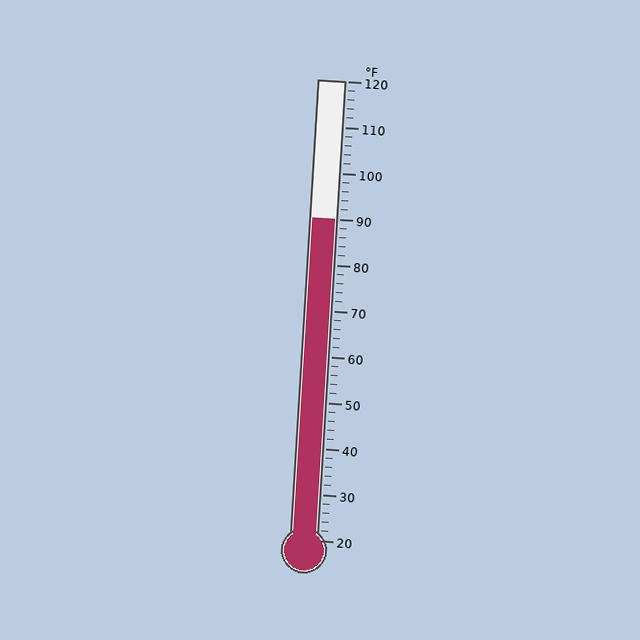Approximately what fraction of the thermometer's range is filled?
The thermometer is filled to approximately 70% of its range.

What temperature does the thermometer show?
The thermometer shows approximately 90°F.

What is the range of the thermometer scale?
The thermometer scale ranges from 20°F to 120°F.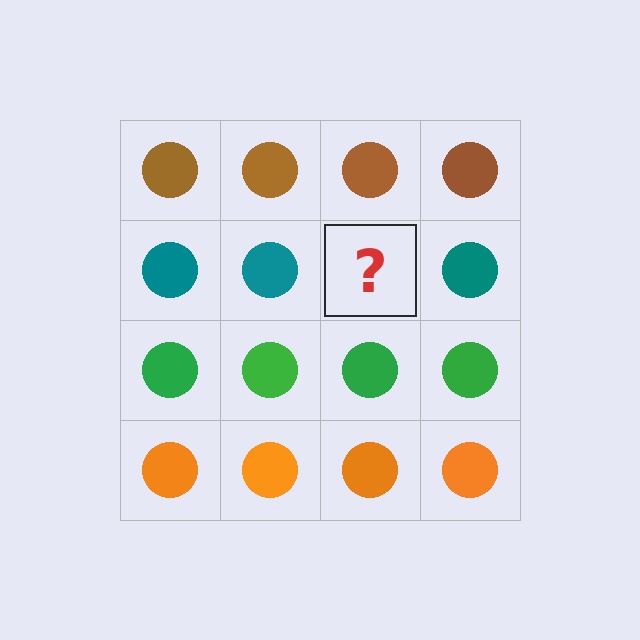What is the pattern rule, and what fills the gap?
The rule is that each row has a consistent color. The gap should be filled with a teal circle.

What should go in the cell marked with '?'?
The missing cell should contain a teal circle.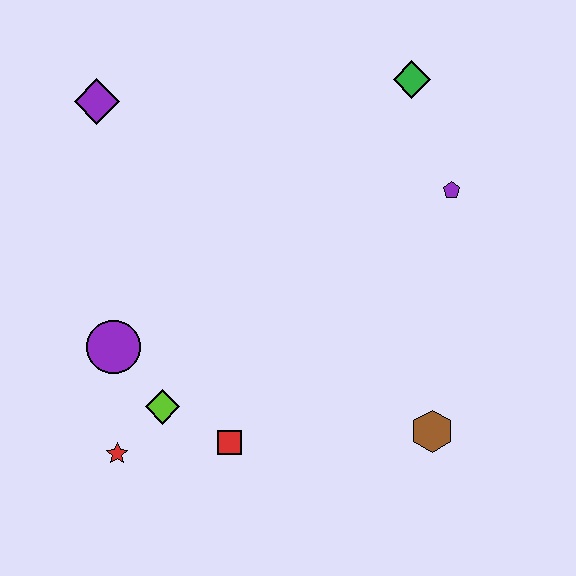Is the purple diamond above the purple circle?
Yes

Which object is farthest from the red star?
The green diamond is farthest from the red star.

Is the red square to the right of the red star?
Yes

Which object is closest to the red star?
The lime diamond is closest to the red star.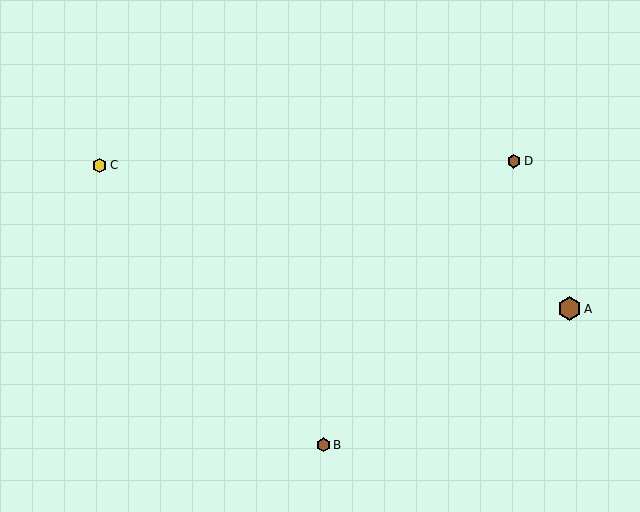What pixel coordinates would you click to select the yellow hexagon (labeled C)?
Click at (100, 165) to select the yellow hexagon C.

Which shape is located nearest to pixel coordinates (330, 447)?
The brown hexagon (labeled B) at (323, 445) is nearest to that location.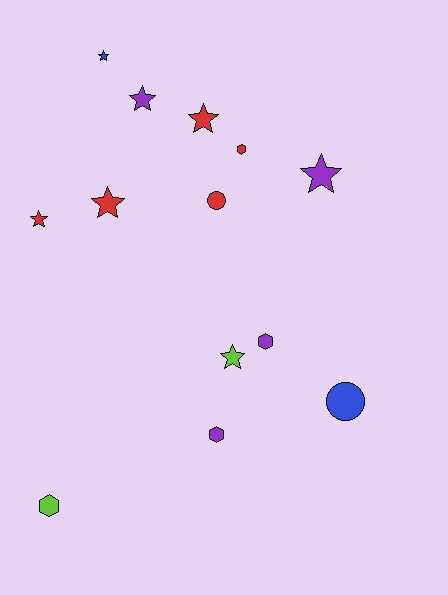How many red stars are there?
There are 3 red stars.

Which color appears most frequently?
Red, with 5 objects.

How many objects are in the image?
There are 13 objects.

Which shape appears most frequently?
Star, with 7 objects.